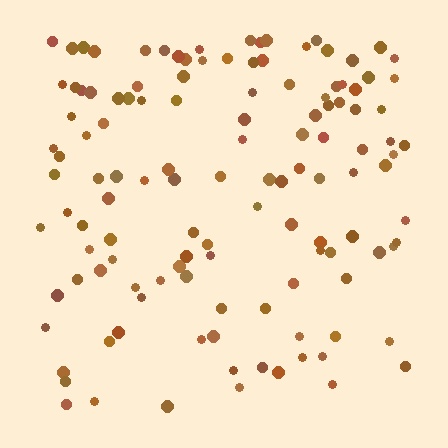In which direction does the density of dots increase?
From bottom to top, with the top side densest.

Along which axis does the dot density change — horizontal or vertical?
Vertical.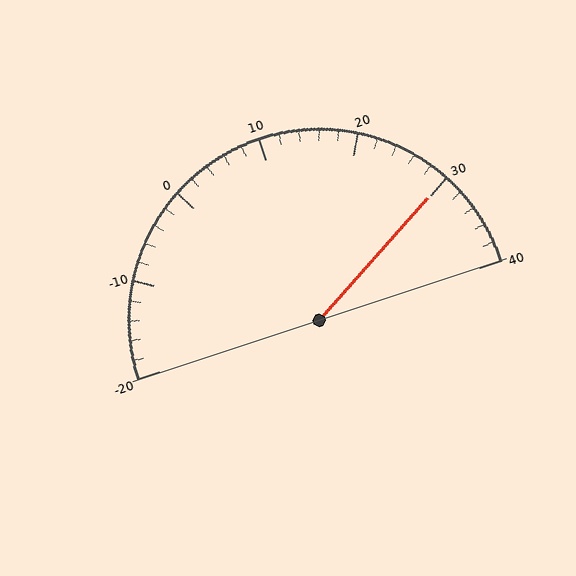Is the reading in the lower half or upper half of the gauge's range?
The reading is in the upper half of the range (-20 to 40).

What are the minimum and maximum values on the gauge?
The gauge ranges from -20 to 40.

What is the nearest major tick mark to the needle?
The nearest major tick mark is 30.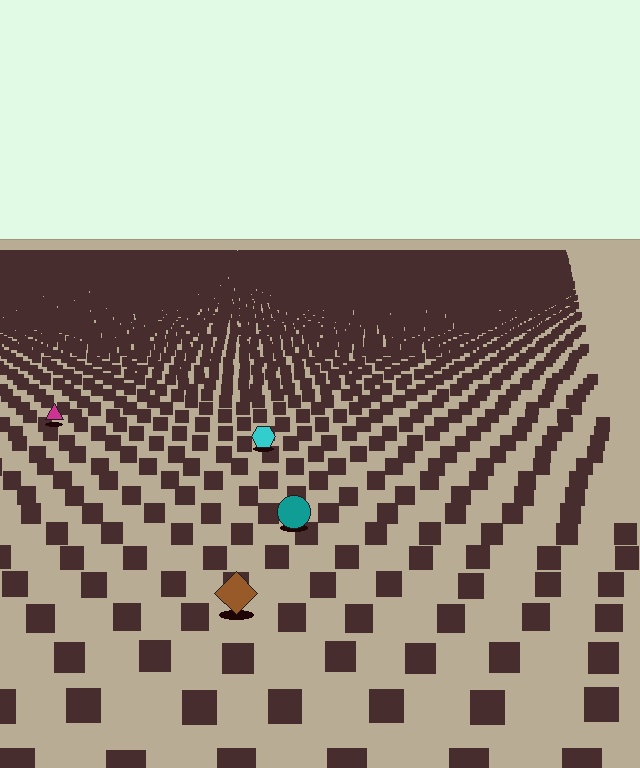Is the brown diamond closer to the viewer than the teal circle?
Yes. The brown diamond is closer — you can tell from the texture gradient: the ground texture is coarser near it.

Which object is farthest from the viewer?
The magenta triangle is farthest from the viewer. It appears smaller and the ground texture around it is denser.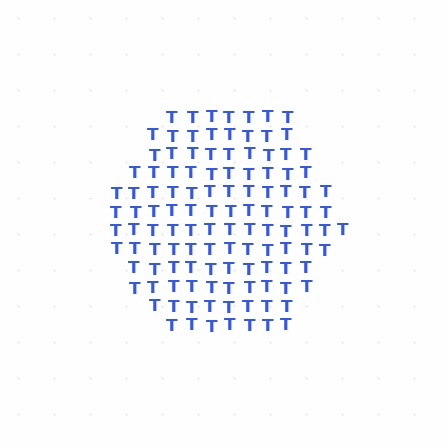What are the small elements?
The small elements are letter T's.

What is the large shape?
The large shape is a hexagon.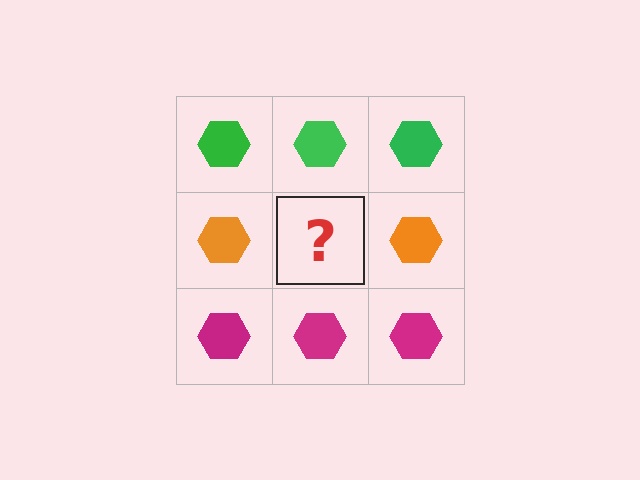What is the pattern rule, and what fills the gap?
The rule is that each row has a consistent color. The gap should be filled with an orange hexagon.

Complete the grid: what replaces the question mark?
The question mark should be replaced with an orange hexagon.